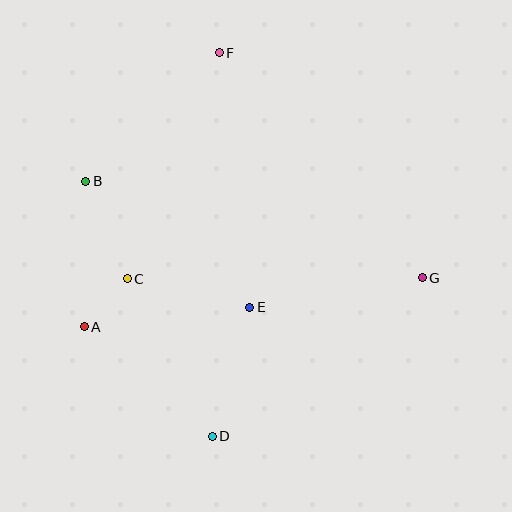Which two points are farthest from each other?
Points D and F are farthest from each other.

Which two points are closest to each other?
Points A and C are closest to each other.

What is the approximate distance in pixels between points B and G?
The distance between B and G is approximately 350 pixels.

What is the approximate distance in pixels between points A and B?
The distance between A and B is approximately 145 pixels.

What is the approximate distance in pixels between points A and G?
The distance between A and G is approximately 342 pixels.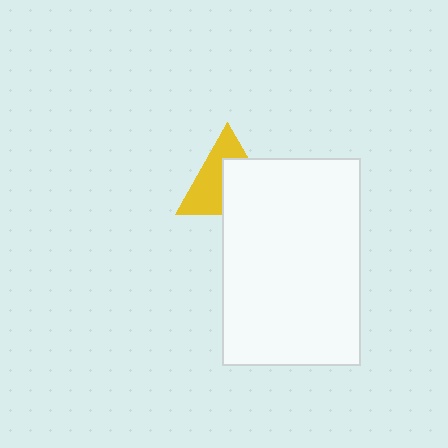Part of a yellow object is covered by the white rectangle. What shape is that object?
It is a triangle.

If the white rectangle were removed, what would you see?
You would see the complete yellow triangle.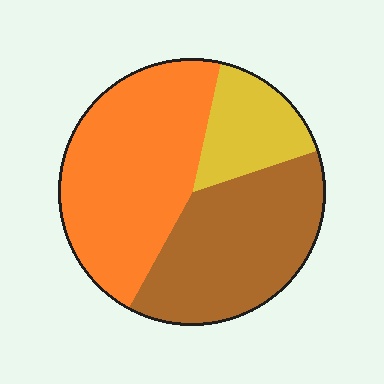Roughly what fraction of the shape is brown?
Brown covers 38% of the shape.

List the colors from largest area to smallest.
From largest to smallest: orange, brown, yellow.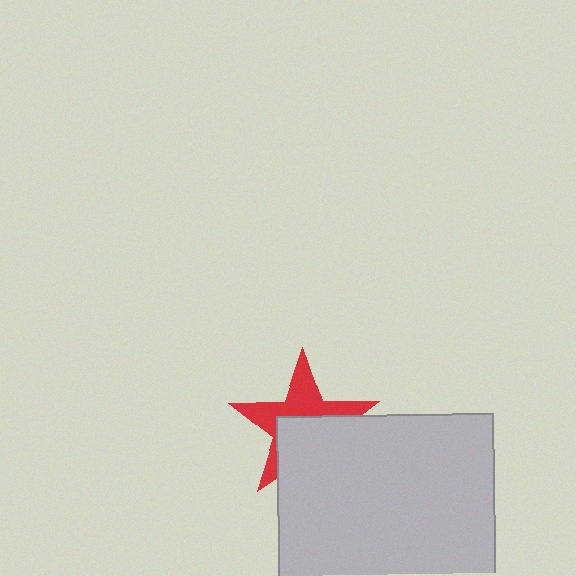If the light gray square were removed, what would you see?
You would see the complete red star.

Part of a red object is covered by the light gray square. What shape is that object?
It is a star.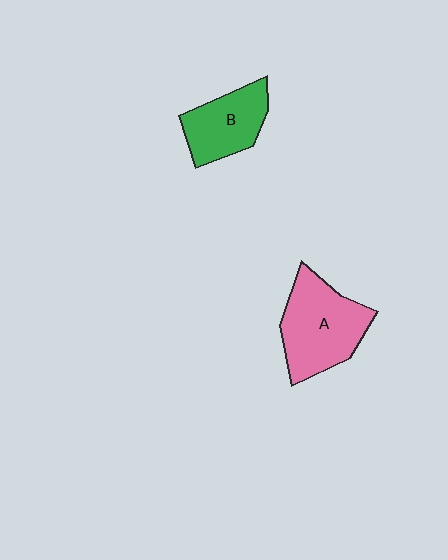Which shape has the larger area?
Shape A (pink).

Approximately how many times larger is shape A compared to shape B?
Approximately 1.4 times.